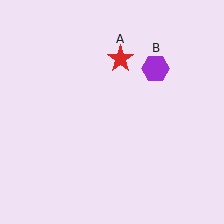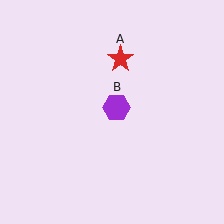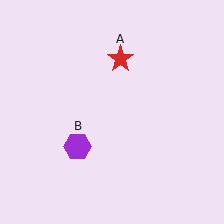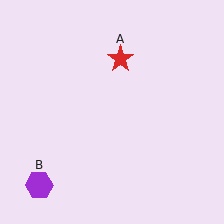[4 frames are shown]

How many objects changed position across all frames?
1 object changed position: purple hexagon (object B).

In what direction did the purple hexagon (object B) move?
The purple hexagon (object B) moved down and to the left.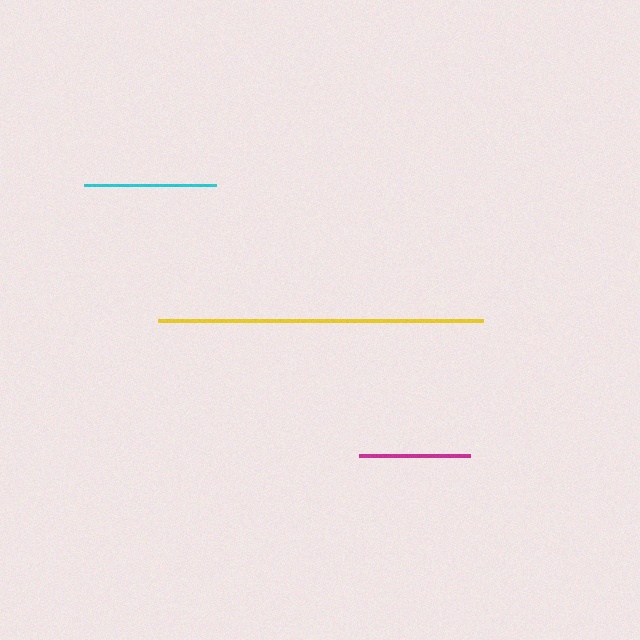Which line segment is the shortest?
The magenta line is the shortest at approximately 111 pixels.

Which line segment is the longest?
The yellow line is the longest at approximately 325 pixels.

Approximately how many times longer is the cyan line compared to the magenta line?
The cyan line is approximately 1.2 times the length of the magenta line.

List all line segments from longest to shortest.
From longest to shortest: yellow, cyan, magenta.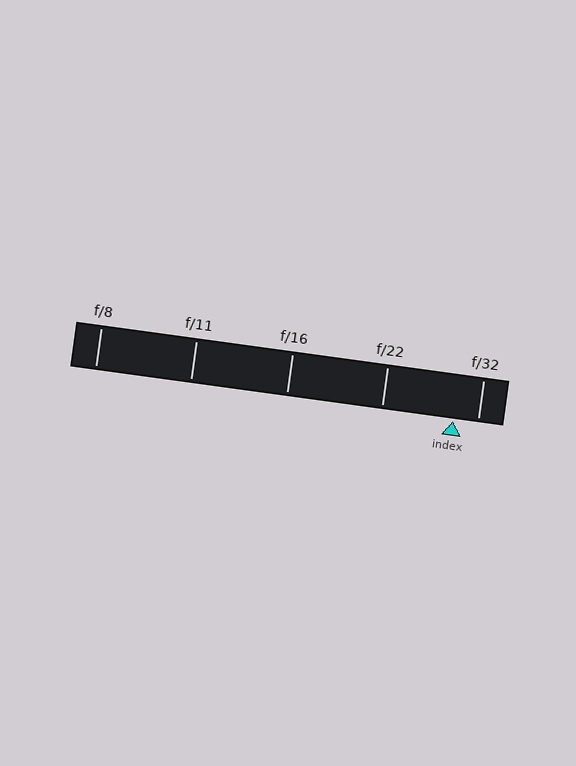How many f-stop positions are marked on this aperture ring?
There are 5 f-stop positions marked.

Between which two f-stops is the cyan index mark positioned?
The index mark is between f/22 and f/32.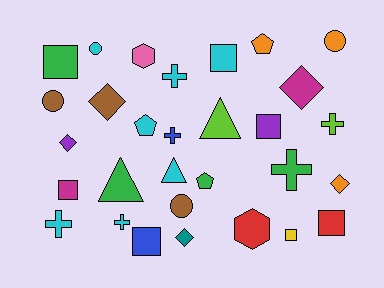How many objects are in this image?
There are 30 objects.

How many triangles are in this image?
There are 3 triangles.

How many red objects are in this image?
There are 2 red objects.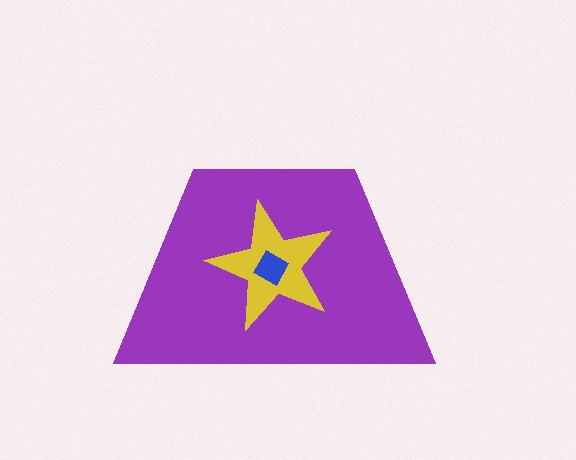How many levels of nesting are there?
3.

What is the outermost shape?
The purple trapezoid.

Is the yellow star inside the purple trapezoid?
Yes.